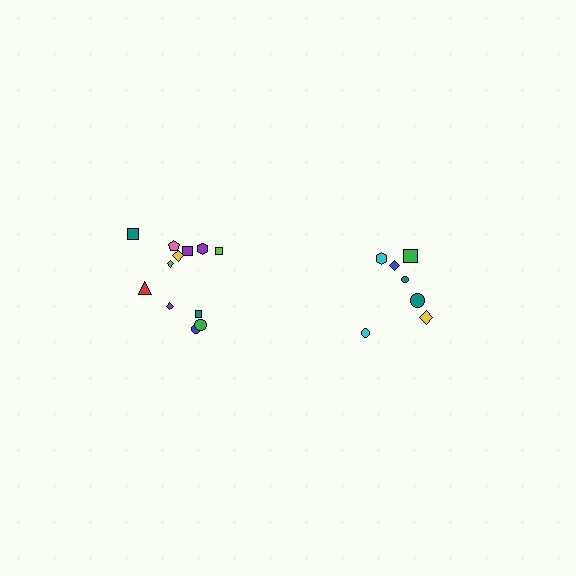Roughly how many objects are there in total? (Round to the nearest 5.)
Roughly 20 objects in total.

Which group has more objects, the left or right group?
The left group.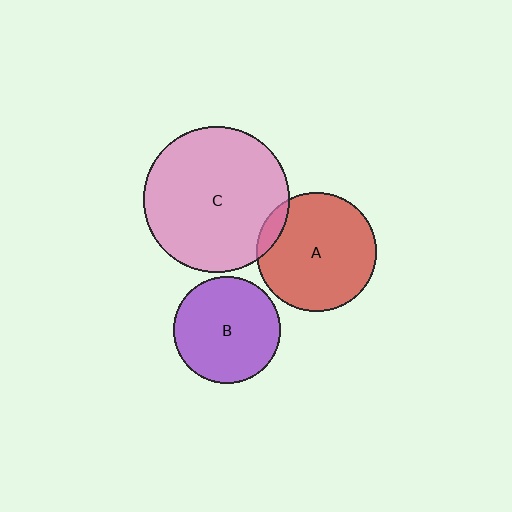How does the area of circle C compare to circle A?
Approximately 1.5 times.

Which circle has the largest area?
Circle C (pink).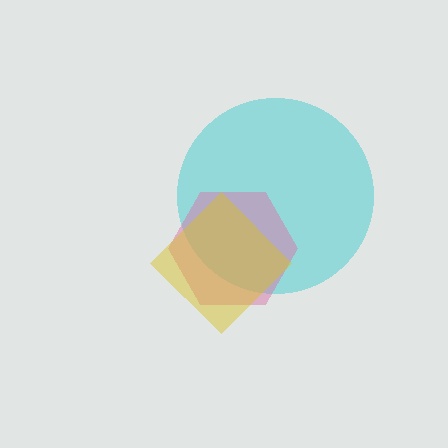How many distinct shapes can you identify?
There are 3 distinct shapes: a cyan circle, a pink hexagon, a yellow diamond.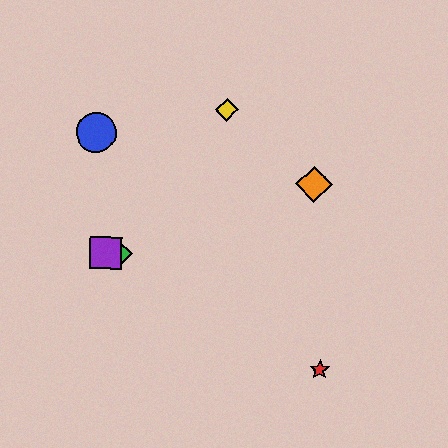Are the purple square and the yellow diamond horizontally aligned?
No, the purple square is at y≈253 and the yellow diamond is at y≈110.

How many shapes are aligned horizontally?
2 shapes (the green diamond, the purple square) are aligned horizontally.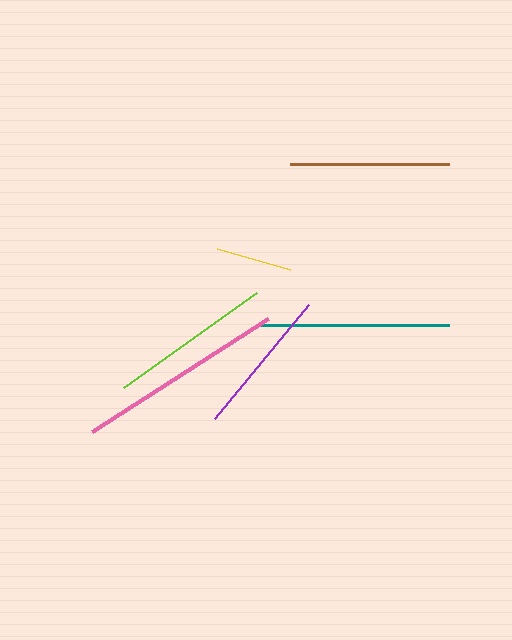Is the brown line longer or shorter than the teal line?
The teal line is longer than the brown line.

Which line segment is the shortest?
The yellow line is the shortest at approximately 75 pixels.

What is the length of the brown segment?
The brown segment is approximately 159 pixels long.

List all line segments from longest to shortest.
From longest to shortest: pink, teal, lime, brown, purple, yellow.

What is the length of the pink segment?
The pink segment is approximately 210 pixels long.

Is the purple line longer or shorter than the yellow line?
The purple line is longer than the yellow line.